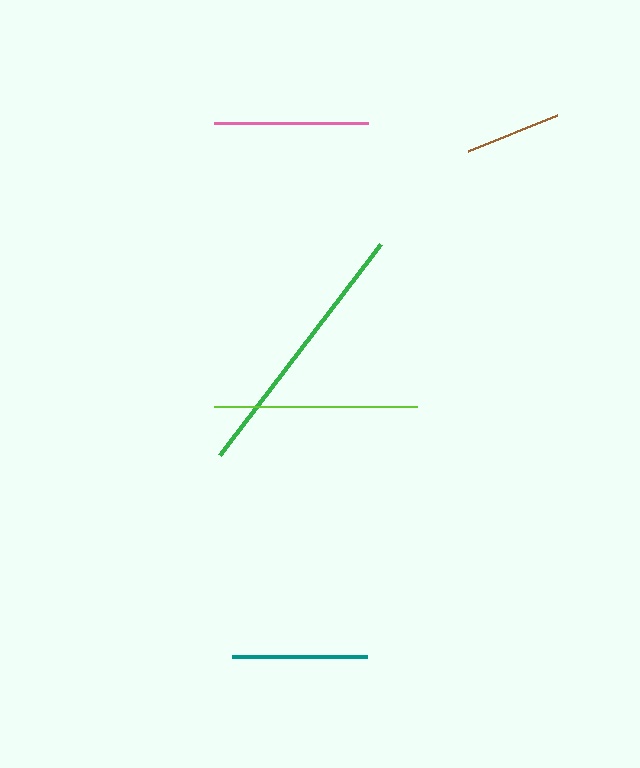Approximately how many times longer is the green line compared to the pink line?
The green line is approximately 1.7 times the length of the pink line.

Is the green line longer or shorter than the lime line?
The green line is longer than the lime line.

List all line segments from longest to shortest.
From longest to shortest: green, lime, pink, teal, brown.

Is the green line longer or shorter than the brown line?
The green line is longer than the brown line.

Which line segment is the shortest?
The brown line is the shortest at approximately 96 pixels.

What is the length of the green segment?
The green segment is approximately 265 pixels long.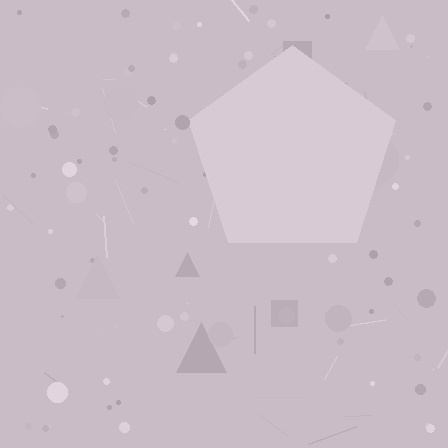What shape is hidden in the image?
A pentagon is hidden in the image.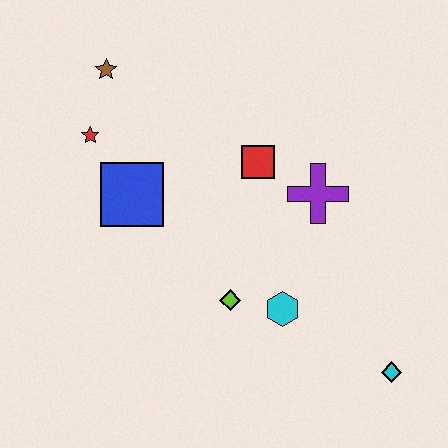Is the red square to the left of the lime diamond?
No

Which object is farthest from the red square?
The cyan diamond is farthest from the red square.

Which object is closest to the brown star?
The red star is closest to the brown star.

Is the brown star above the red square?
Yes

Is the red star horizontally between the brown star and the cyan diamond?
No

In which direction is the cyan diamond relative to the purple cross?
The cyan diamond is below the purple cross.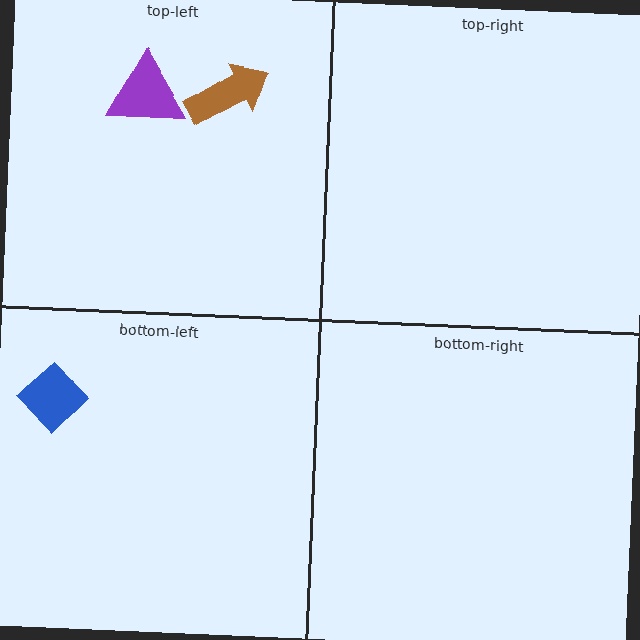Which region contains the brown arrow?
The top-left region.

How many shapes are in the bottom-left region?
1.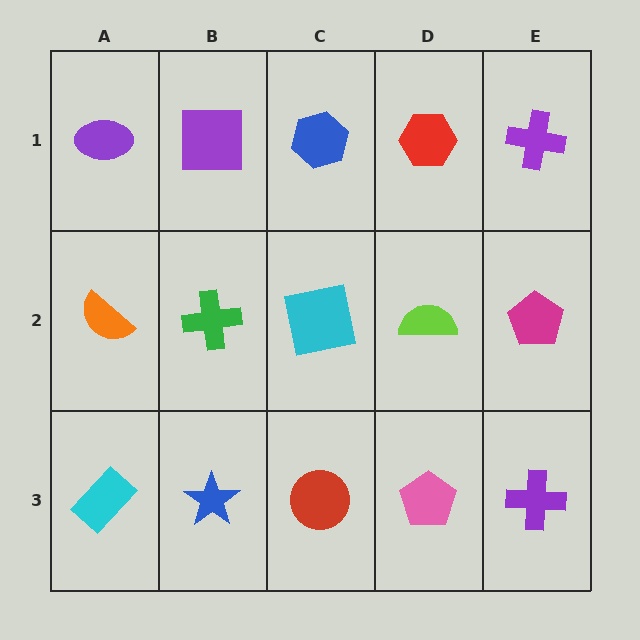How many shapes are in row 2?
5 shapes.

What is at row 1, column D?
A red hexagon.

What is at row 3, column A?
A cyan rectangle.